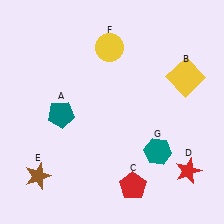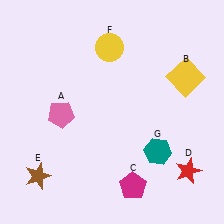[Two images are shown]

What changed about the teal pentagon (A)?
In Image 1, A is teal. In Image 2, it changed to pink.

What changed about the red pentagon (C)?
In Image 1, C is red. In Image 2, it changed to magenta.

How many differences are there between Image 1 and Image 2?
There are 2 differences between the two images.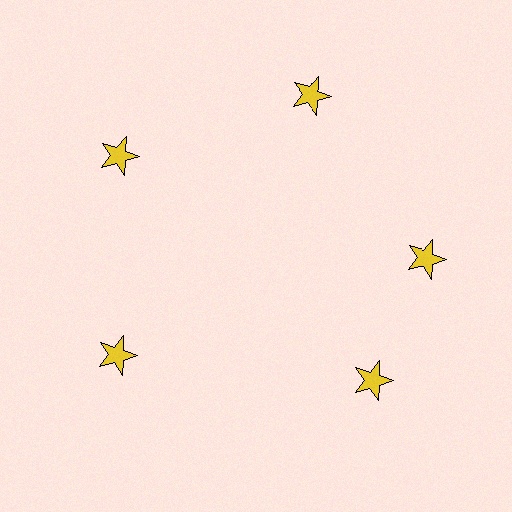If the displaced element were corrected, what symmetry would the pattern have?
It would have 5-fold rotational symmetry — the pattern would map onto itself every 72 degrees.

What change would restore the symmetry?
The symmetry would be restored by rotating it back into even spacing with its neighbors so that all 5 stars sit at equal angles and equal distance from the center.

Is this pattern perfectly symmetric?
No. The 5 yellow stars are arranged in a ring, but one element near the 5 o'clock position is rotated out of alignment along the ring, breaking the 5-fold rotational symmetry.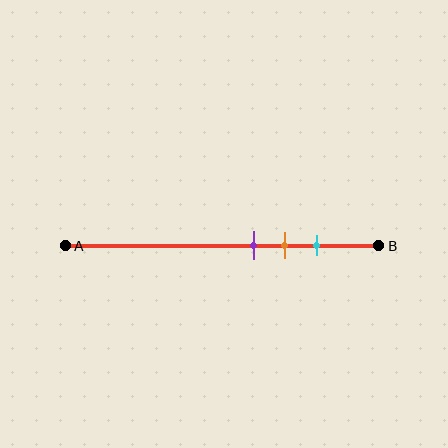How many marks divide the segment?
There are 3 marks dividing the segment.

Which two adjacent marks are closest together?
The purple and orange marks are the closest adjacent pair.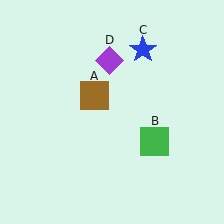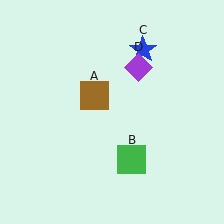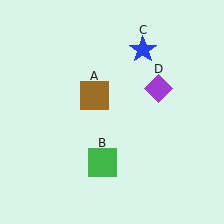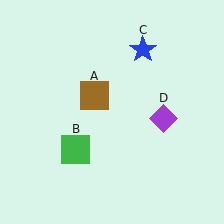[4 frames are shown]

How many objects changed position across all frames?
2 objects changed position: green square (object B), purple diamond (object D).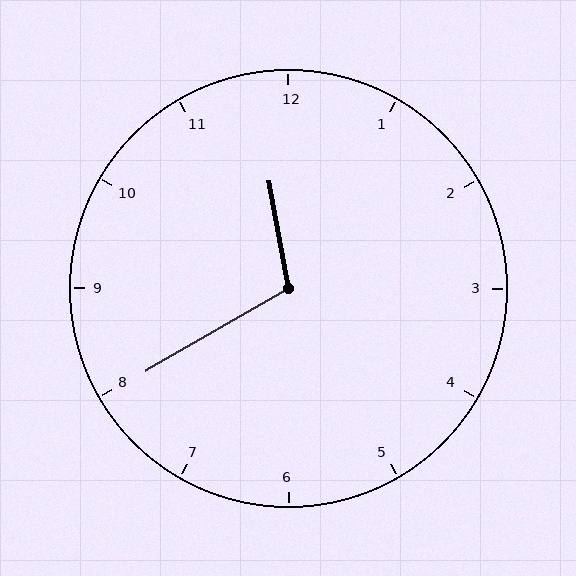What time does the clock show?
11:40.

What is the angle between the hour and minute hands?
Approximately 110 degrees.